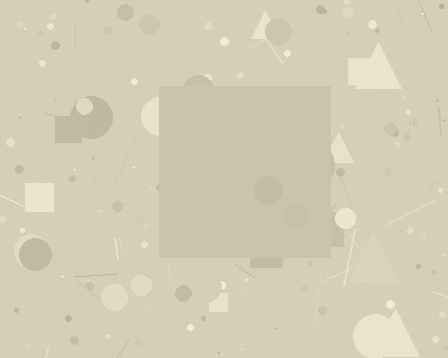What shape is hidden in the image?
A square is hidden in the image.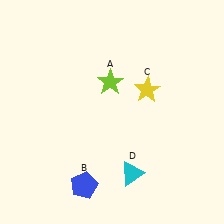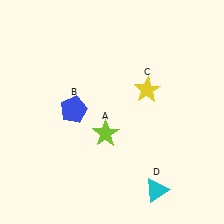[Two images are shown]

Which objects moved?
The objects that moved are: the lime star (A), the blue pentagon (B), the cyan triangle (D).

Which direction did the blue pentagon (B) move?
The blue pentagon (B) moved up.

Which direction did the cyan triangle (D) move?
The cyan triangle (D) moved right.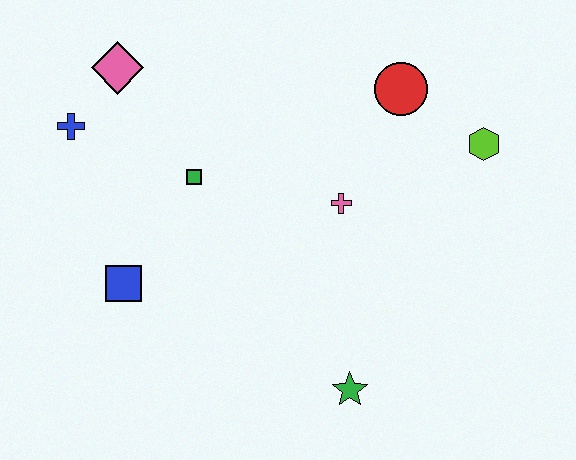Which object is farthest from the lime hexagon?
The blue cross is farthest from the lime hexagon.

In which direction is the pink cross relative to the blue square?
The pink cross is to the right of the blue square.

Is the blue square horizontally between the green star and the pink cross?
No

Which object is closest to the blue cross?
The pink diamond is closest to the blue cross.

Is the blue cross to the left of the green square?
Yes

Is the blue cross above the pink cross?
Yes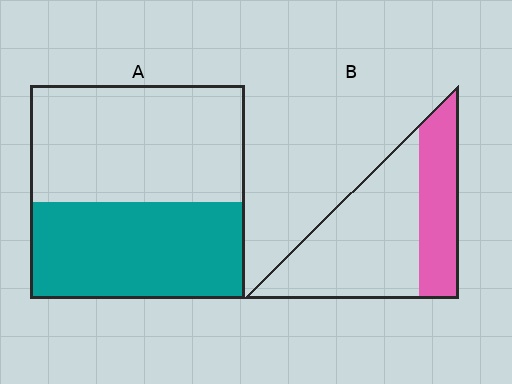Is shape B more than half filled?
No.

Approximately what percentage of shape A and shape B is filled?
A is approximately 45% and B is approximately 35%.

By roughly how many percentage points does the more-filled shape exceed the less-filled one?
By roughly 10 percentage points (A over B).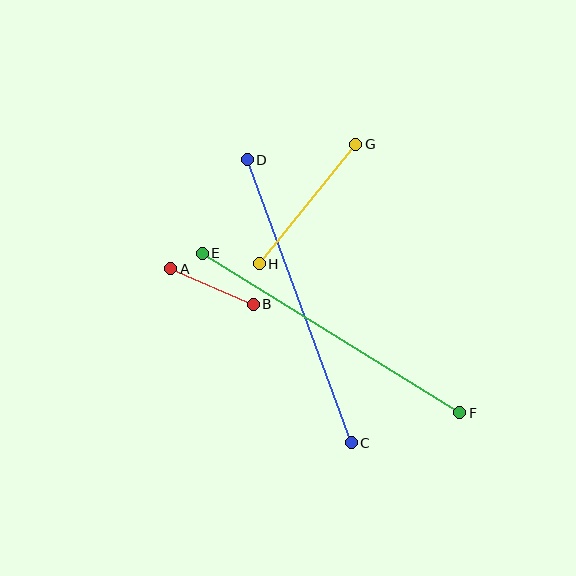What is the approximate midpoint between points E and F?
The midpoint is at approximately (331, 333) pixels.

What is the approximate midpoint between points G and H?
The midpoint is at approximately (307, 204) pixels.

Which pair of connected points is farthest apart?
Points E and F are farthest apart.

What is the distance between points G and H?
The distance is approximately 154 pixels.